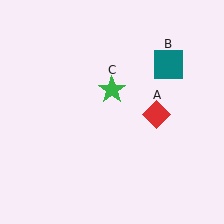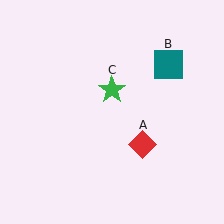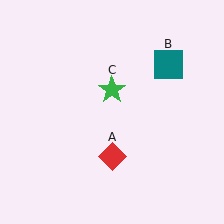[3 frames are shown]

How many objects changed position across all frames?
1 object changed position: red diamond (object A).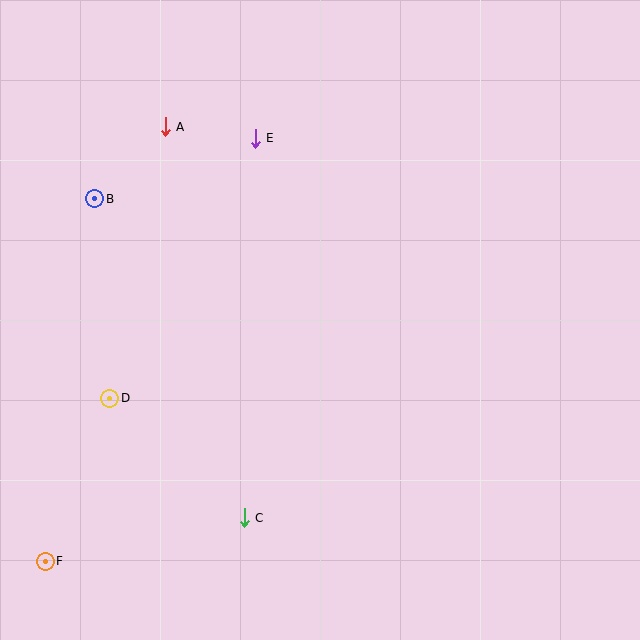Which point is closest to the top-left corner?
Point A is closest to the top-left corner.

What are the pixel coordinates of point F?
Point F is at (45, 561).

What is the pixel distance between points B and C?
The distance between B and C is 352 pixels.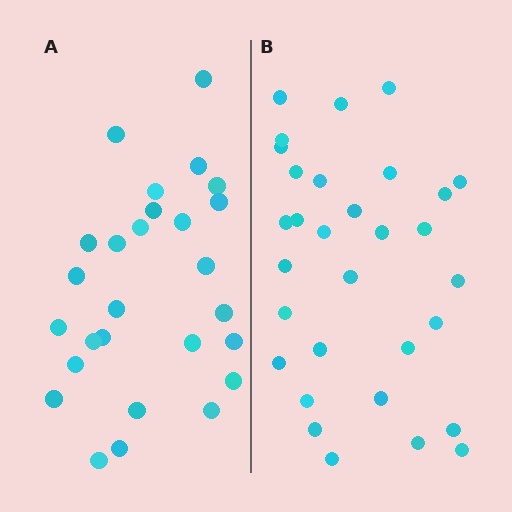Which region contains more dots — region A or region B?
Region B (the right region) has more dots.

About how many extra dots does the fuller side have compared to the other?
Region B has about 4 more dots than region A.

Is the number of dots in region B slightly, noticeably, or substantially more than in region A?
Region B has only slightly more — the two regions are fairly close. The ratio is roughly 1.1 to 1.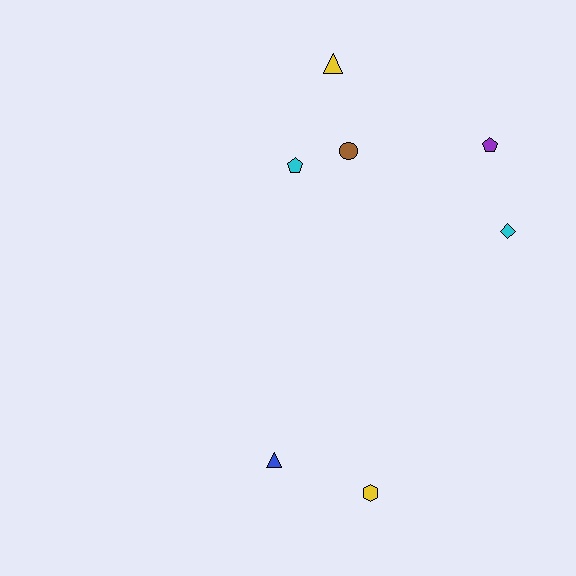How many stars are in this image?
There are no stars.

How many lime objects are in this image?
There are no lime objects.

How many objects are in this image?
There are 7 objects.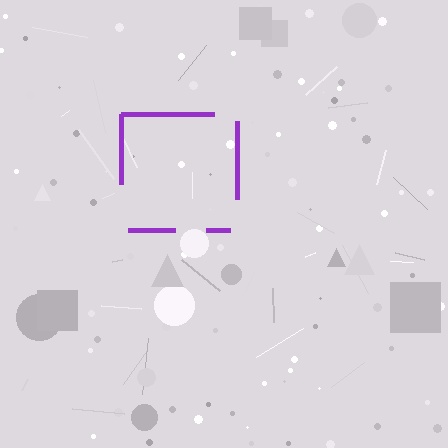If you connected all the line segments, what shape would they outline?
They would outline a square.